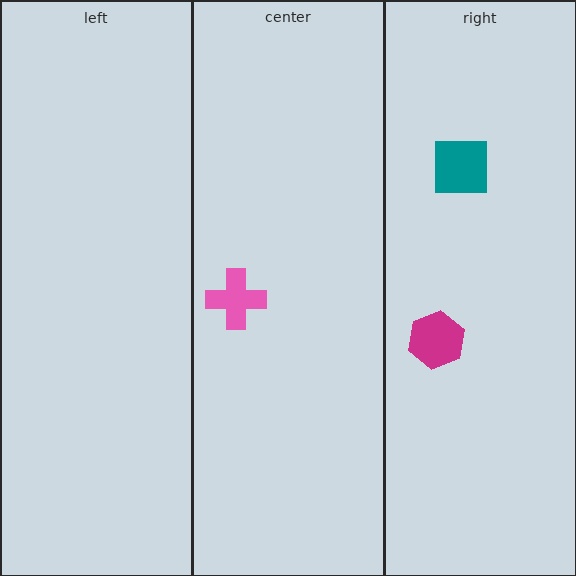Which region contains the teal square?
The right region.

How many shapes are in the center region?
1.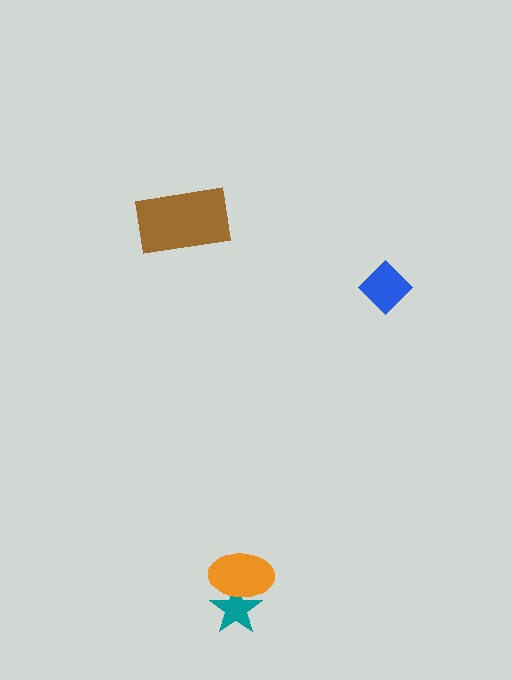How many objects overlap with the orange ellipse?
1 object overlaps with the orange ellipse.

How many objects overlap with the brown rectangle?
0 objects overlap with the brown rectangle.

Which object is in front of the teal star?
The orange ellipse is in front of the teal star.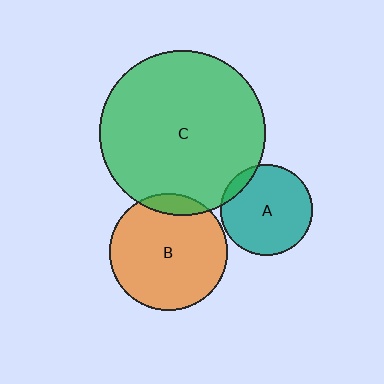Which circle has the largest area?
Circle C (green).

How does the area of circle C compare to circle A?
Approximately 3.3 times.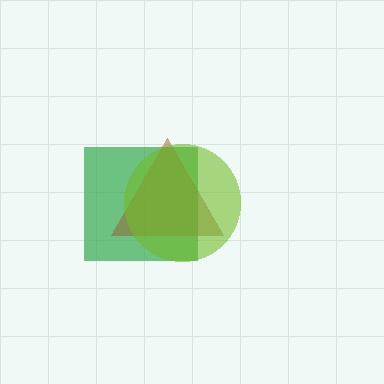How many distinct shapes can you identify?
There are 3 distinct shapes: a green square, a brown triangle, a lime circle.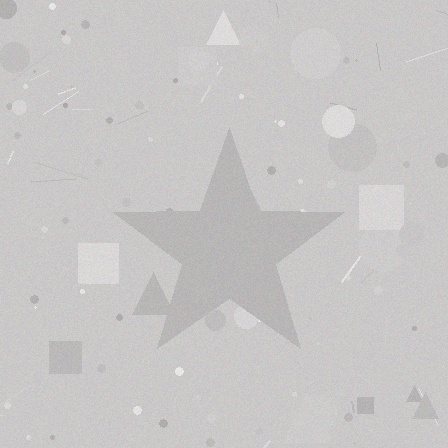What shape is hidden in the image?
A star is hidden in the image.